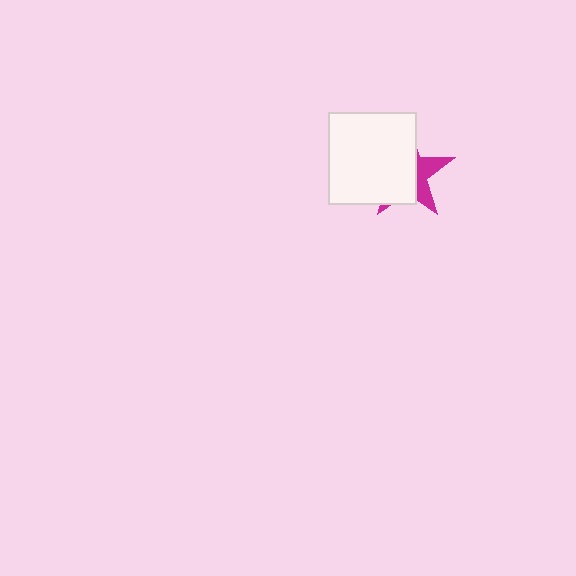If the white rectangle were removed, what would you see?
You would see the complete magenta star.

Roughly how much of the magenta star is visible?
A small part of it is visible (roughly 31%).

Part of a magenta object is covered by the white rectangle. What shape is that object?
It is a star.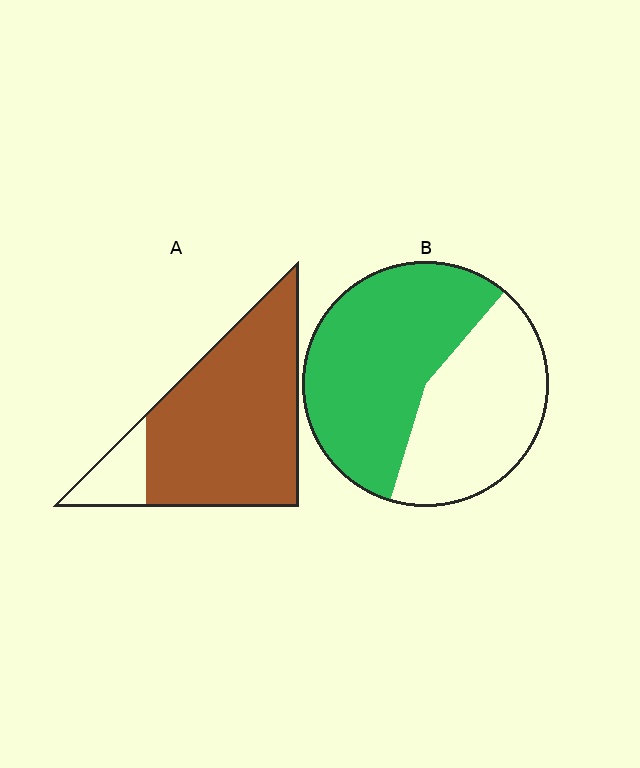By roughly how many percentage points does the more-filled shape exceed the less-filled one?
By roughly 30 percentage points (A over B).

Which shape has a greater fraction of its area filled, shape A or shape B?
Shape A.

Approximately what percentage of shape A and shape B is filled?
A is approximately 85% and B is approximately 55%.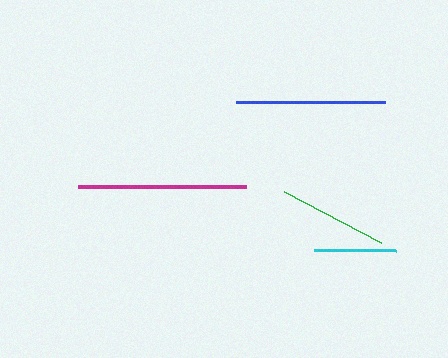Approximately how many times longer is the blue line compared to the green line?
The blue line is approximately 1.4 times the length of the green line.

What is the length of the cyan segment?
The cyan segment is approximately 81 pixels long.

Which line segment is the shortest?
The cyan line is the shortest at approximately 81 pixels.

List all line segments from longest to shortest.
From longest to shortest: magenta, blue, green, cyan.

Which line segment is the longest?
The magenta line is the longest at approximately 168 pixels.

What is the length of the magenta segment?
The magenta segment is approximately 168 pixels long.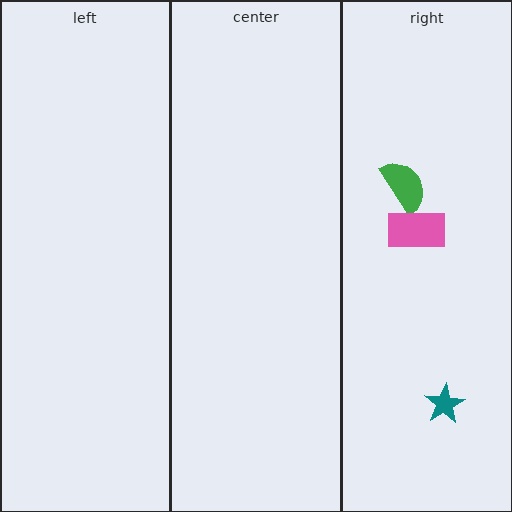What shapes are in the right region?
The green semicircle, the teal star, the pink rectangle.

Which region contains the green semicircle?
The right region.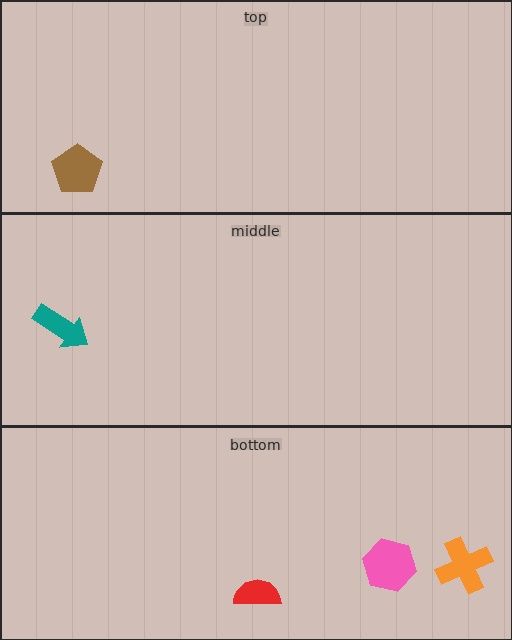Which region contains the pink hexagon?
The bottom region.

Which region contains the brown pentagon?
The top region.